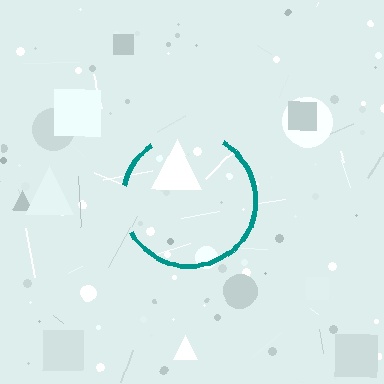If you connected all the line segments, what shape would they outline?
They would outline a circle.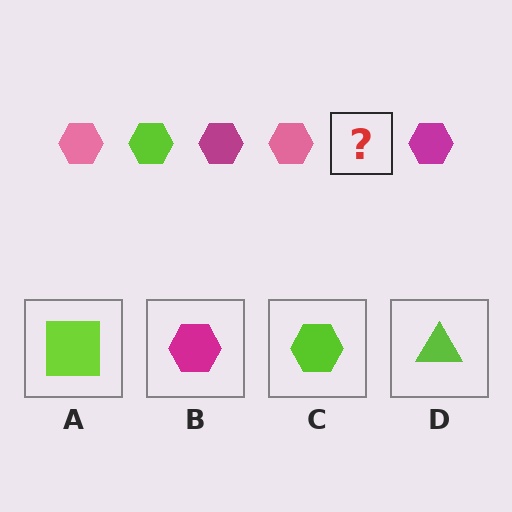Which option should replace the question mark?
Option C.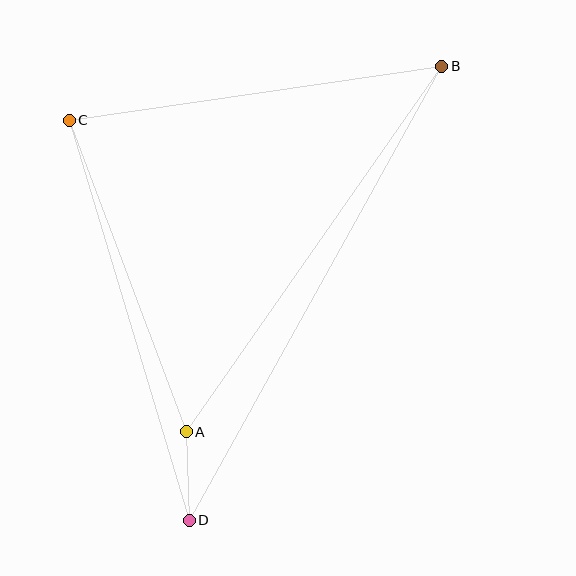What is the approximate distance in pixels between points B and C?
The distance between B and C is approximately 376 pixels.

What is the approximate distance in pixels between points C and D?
The distance between C and D is approximately 418 pixels.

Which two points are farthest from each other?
Points B and D are farthest from each other.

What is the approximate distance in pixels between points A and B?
The distance between A and B is approximately 446 pixels.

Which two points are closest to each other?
Points A and D are closest to each other.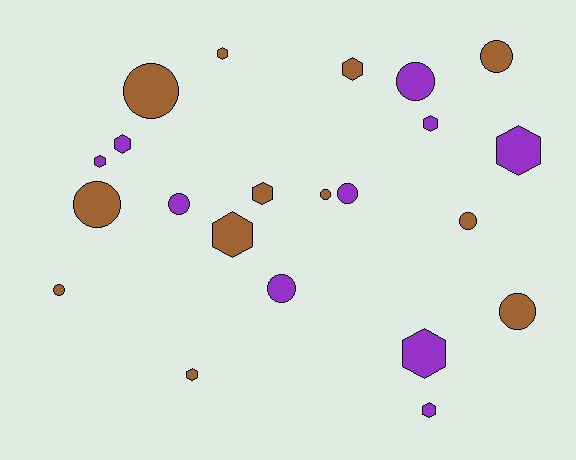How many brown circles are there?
There are 7 brown circles.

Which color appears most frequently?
Brown, with 12 objects.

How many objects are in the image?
There are 22 objects.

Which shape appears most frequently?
Circle, with 11 objects.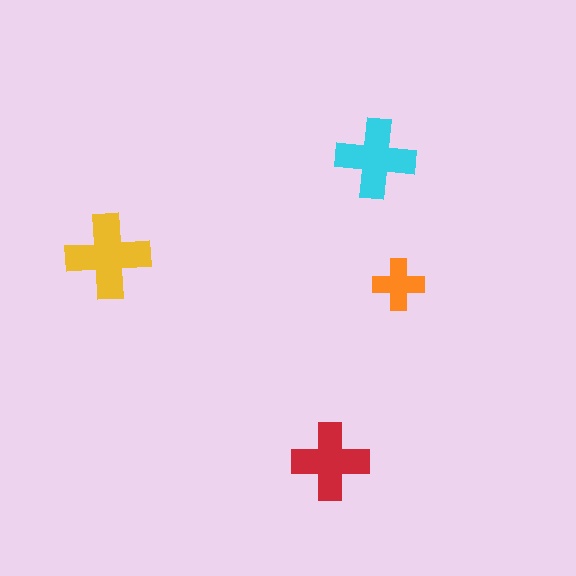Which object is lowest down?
The red cross is bottommost.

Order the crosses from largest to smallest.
the yellow one, the cyan one, the red one, the orange one.